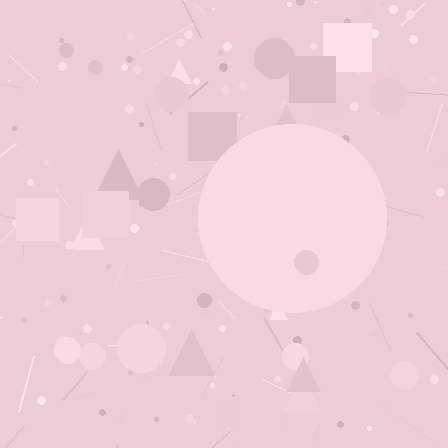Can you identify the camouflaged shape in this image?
The camouflaged shape is a circle.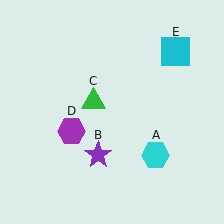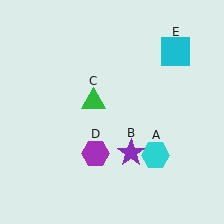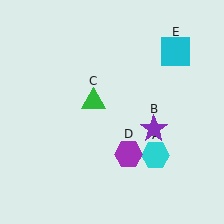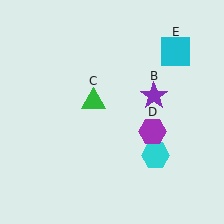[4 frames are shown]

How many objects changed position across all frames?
2 objects changed position: purple star (object B), purple hexagon (object D).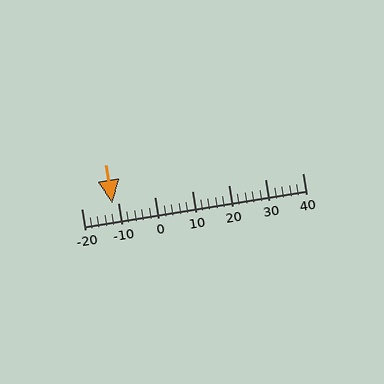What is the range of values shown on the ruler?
The ruler shows values from -20 to 40.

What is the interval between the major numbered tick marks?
The major tick marks are spaced 10 units apart.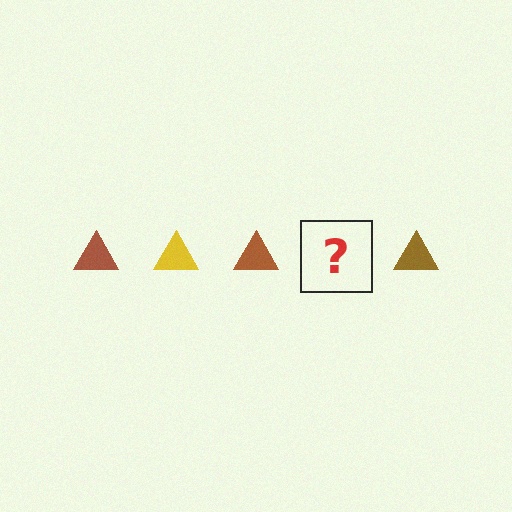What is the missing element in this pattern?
The missing element is a yellow triangle.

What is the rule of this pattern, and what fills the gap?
The rule is that the pattern cycles through brown, yellow triangles. The gap should be filled with a yellow triangle.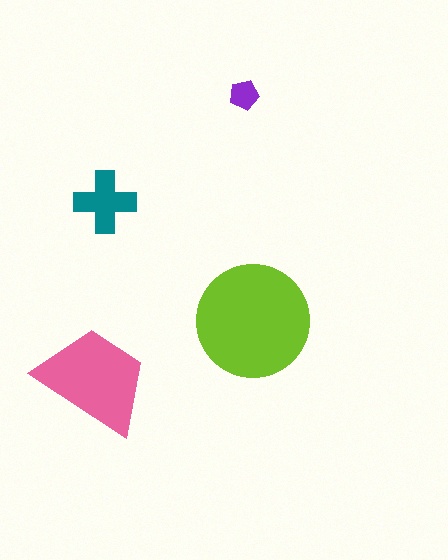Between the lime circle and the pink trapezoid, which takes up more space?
The lime circle.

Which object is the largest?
The lime circle.